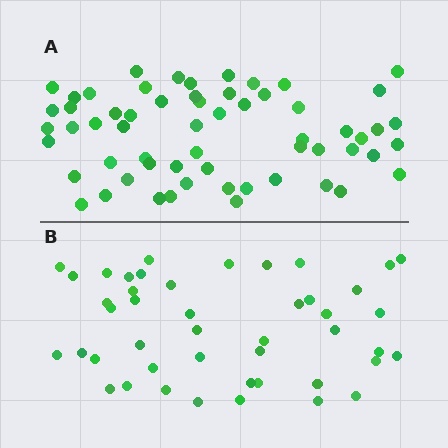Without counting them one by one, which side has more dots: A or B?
Region A (the top region) has more dots.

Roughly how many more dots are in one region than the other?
Region A has approximately 15 more dots than region B.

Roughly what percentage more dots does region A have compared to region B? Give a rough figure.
About 35% more.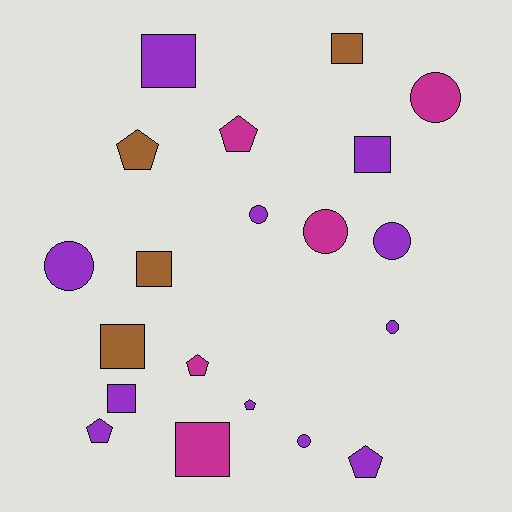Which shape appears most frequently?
Square, with 7 objects.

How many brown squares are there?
There are 3 brown squares.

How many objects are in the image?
There are 20 objects.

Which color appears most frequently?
Purple, with 11 objects.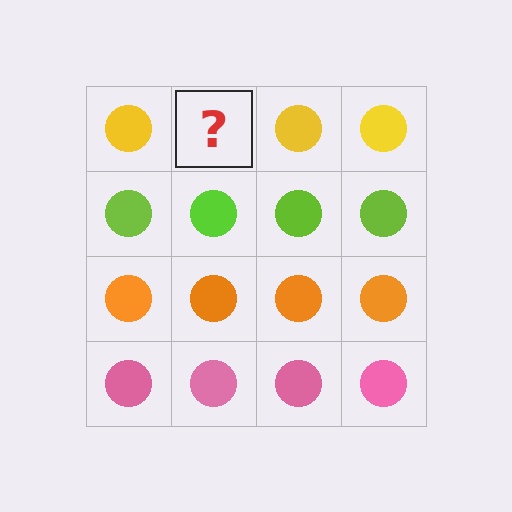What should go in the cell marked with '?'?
The missing cell should contain a yellow circle.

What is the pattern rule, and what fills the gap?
The rule is that each row has a consistent color. The gap should be filled with a yellow circle.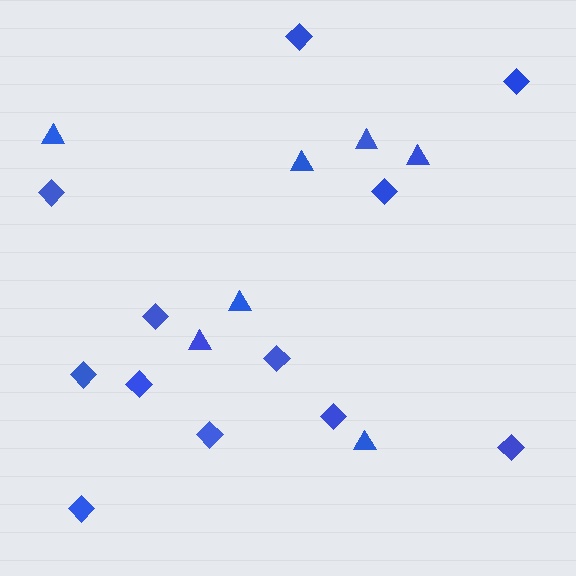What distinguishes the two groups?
There are 2 groups: one group of triangles (7) and one group of diamonds (12).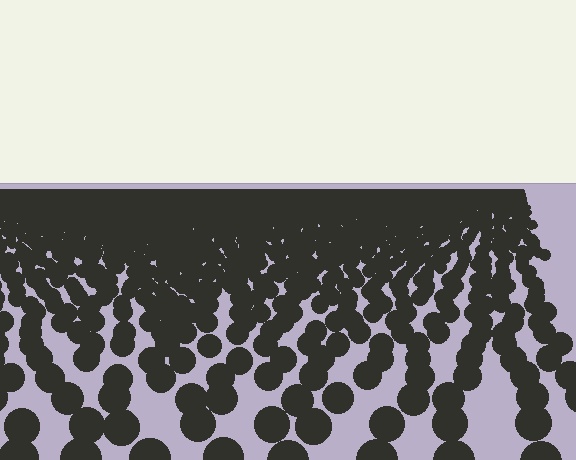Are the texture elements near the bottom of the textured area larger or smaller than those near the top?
Larger. Near the bottom, elements are closer to the viewer and appear at a bigger on-screen size.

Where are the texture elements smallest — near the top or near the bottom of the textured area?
Near the top.